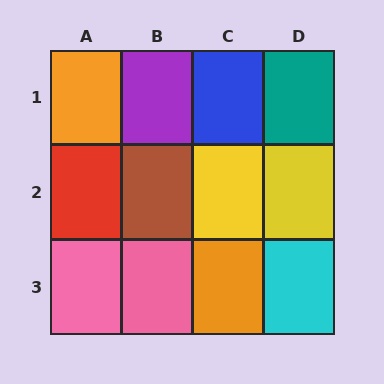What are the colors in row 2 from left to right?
Red, brown, yellow, yellow.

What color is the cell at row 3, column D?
Cyan.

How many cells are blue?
1 cell is blue.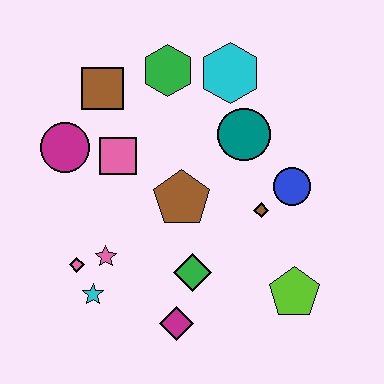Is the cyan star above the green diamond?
No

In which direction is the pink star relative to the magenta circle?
The pink star is below the magenta circle.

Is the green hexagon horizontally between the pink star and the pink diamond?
No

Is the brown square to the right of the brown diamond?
No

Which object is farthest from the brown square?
The lime pentagon is farthest from the brown square.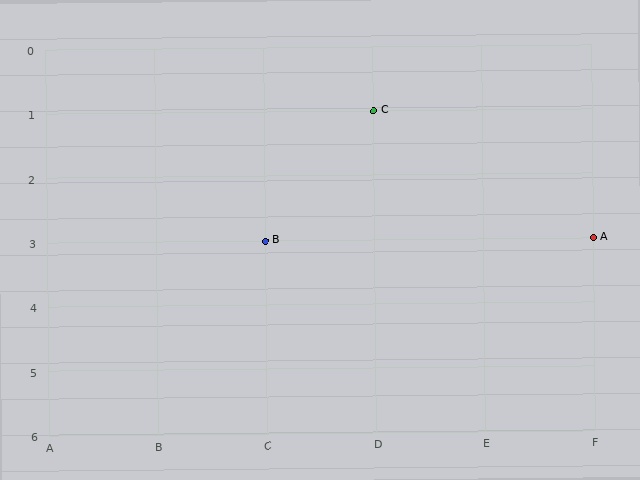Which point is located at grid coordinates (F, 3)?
Point A is at (F, 3).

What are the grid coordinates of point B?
Point B is at grid coordinates (C, 3).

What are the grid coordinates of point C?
Point C is at grid coordinates (D, 1).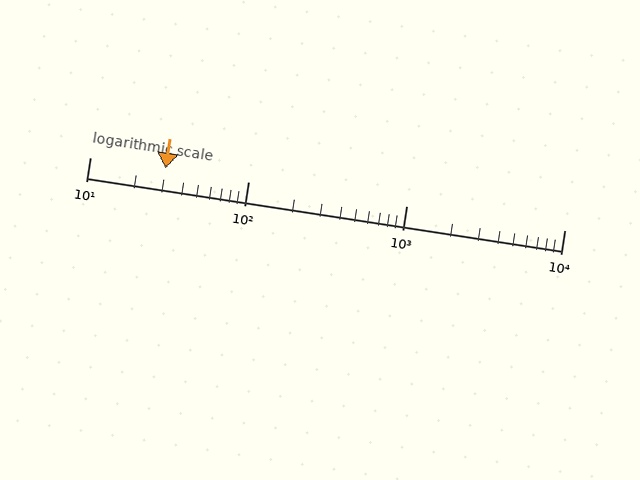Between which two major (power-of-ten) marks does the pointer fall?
The pointer is between 10 and 100.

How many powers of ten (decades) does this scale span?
The scale spans 3 decades, from 10 to 10000.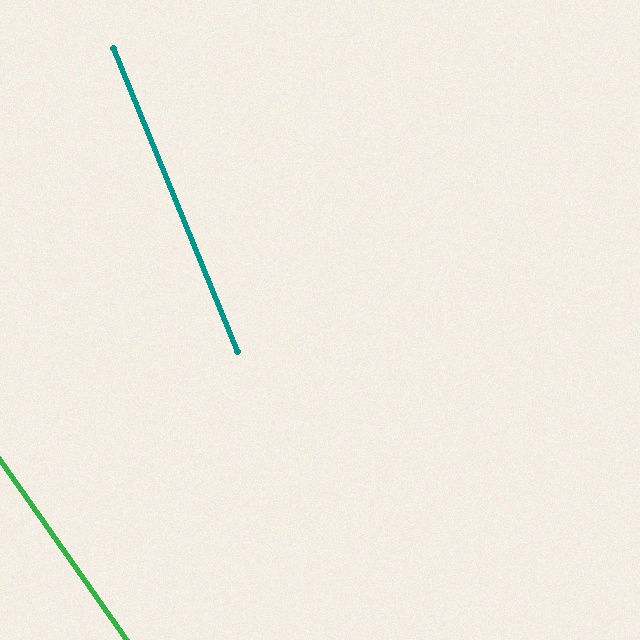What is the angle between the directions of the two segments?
Approximately 13 degrees.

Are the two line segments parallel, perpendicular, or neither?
Neither parallel nor perpendicular — they differ by about 13°.